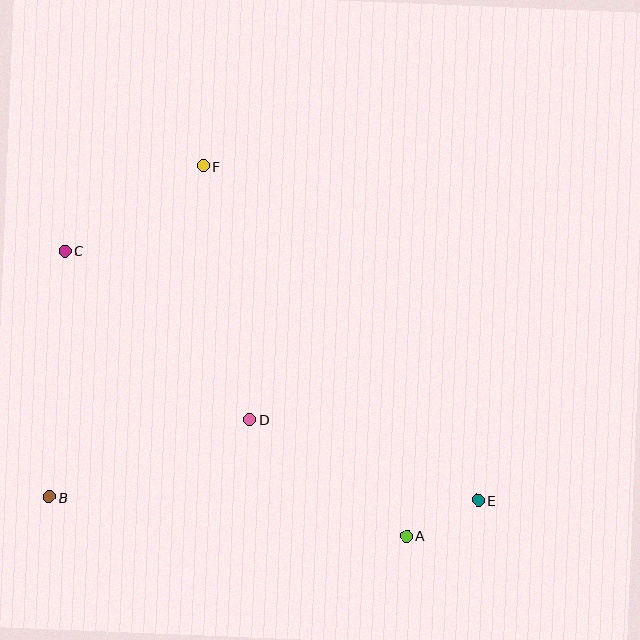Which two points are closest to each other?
Points A and E are closest to each other.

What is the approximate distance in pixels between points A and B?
The distance between A and B is approximately 360 pixels.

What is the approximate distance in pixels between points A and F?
The distance between A and F is approximately 422 pixels.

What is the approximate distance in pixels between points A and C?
The distance between A and C is approximately 445 pixels.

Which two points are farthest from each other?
Points C and E are farthest from each other.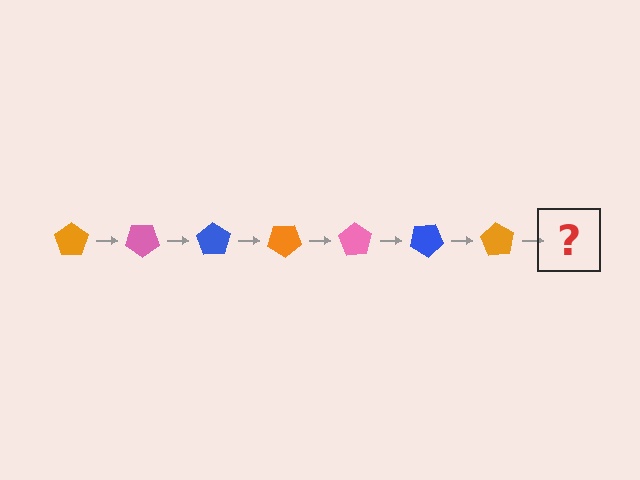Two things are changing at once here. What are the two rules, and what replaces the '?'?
The two rules are that it rotates 35 degrees each step and the color cycles through orange, pink, and blue. The '?' should be a pink pentagon, rotated 245 degrees from the start.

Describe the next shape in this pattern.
It should be a pink pentagon, rotated 245 degrees from the start.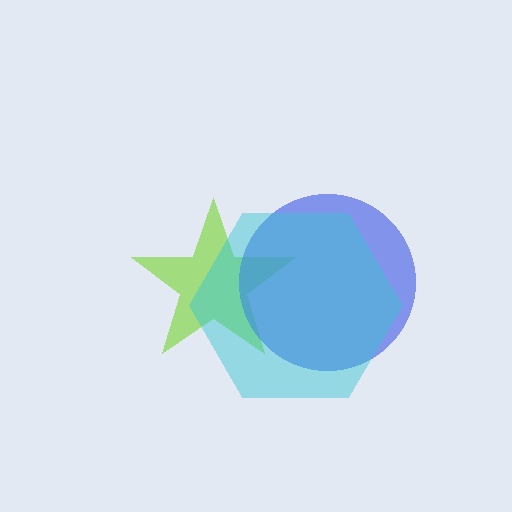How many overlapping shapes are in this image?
There are 3 overlapping shapes in the image.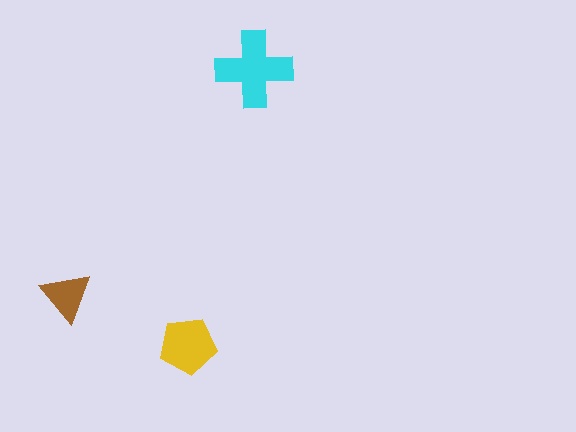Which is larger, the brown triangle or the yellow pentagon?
The yellow pentagon.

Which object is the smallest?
The brown triangle.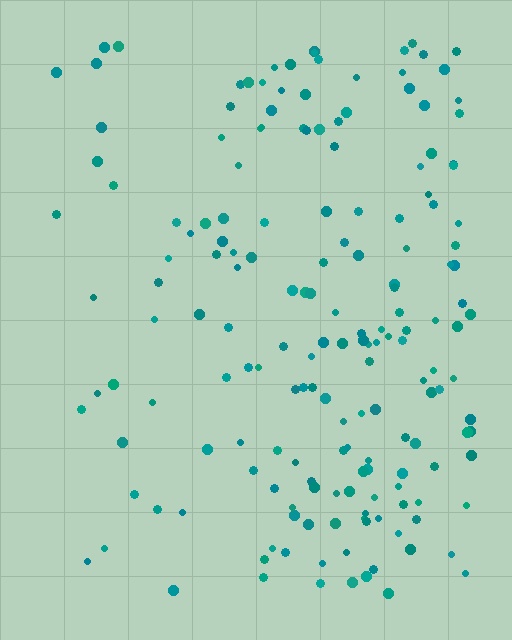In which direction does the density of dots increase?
From left to right, with the right side densest.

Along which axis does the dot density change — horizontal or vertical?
Horizontal.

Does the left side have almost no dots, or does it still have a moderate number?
Still a moderate number, just noticeably fewer than the right.